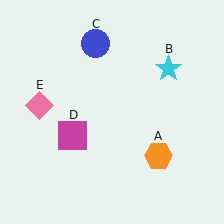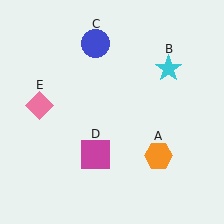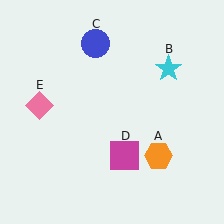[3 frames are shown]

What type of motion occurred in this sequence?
The magenta square (object D) rotated counterclockwise around the center of the scene.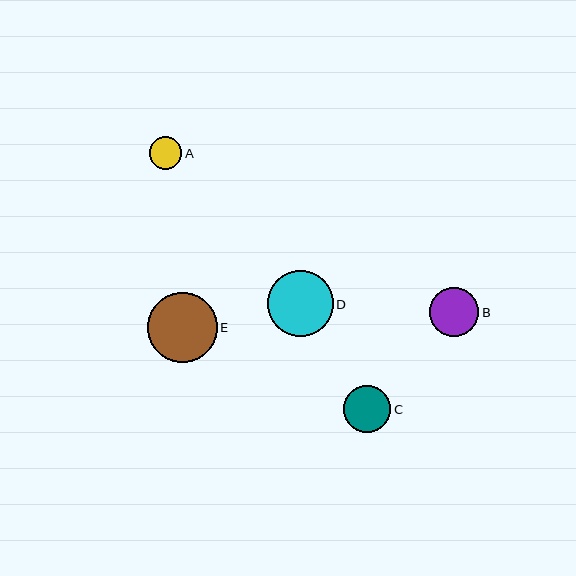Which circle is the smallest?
Circle A is the smallest with a size of approximately 33 pixels.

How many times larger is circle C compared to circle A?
Circle C is approximately 1.5 times the size of circle A.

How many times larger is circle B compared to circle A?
Circle B is approximately 1.5 times the size of circle A.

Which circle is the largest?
Circle E is the largest with a size of approximately 70 pixels.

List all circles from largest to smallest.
From largest to smallest: E, D, B, C, A.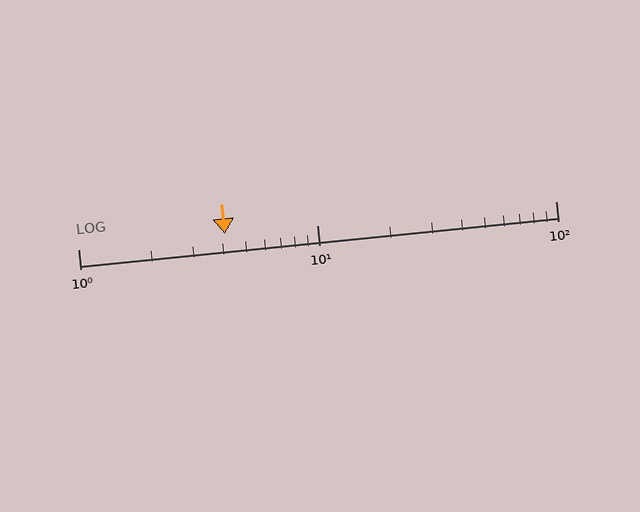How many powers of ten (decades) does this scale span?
The scale spans 2 decades, from 1 to 100.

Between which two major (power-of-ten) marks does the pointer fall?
The pointer is between 1 and 10.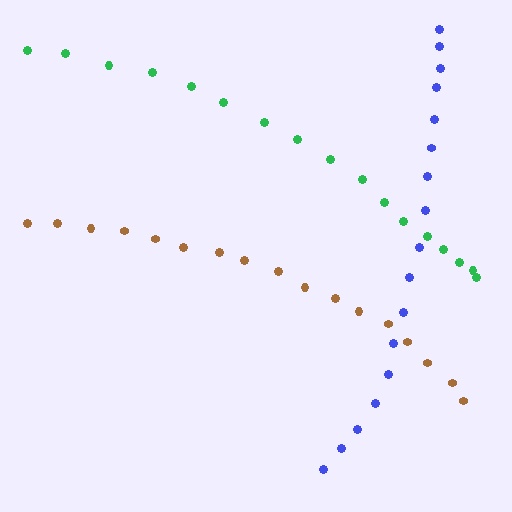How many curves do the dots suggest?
There are 3 distinct paths.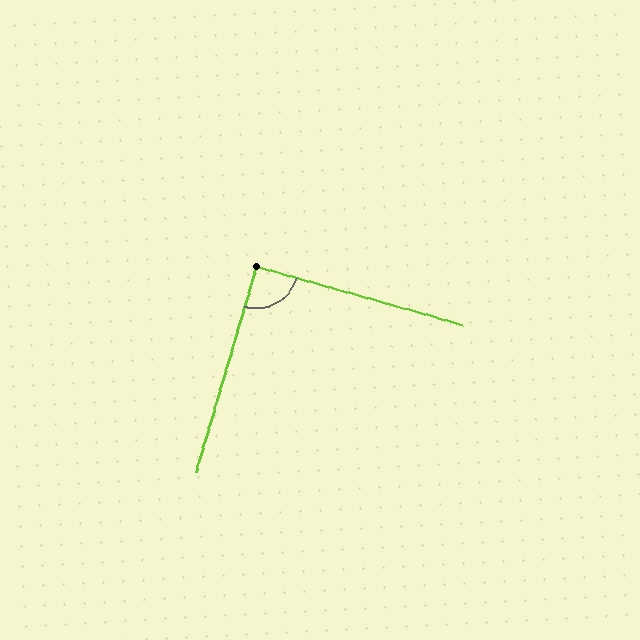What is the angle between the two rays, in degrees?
Approximately 90 degrees.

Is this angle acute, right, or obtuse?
It is approximately a right angle.